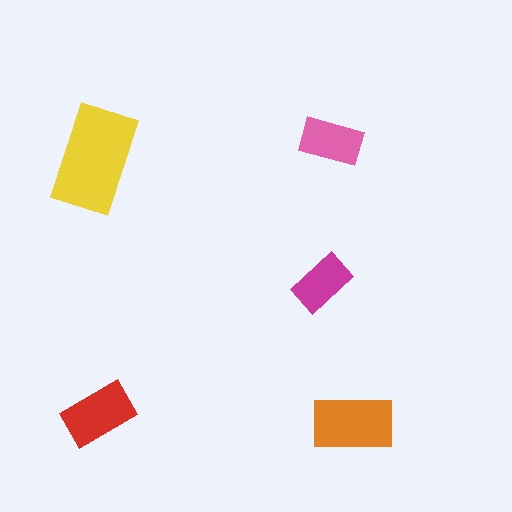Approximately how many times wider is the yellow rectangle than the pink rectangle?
About 1.5 times wider.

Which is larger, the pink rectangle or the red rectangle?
The red one.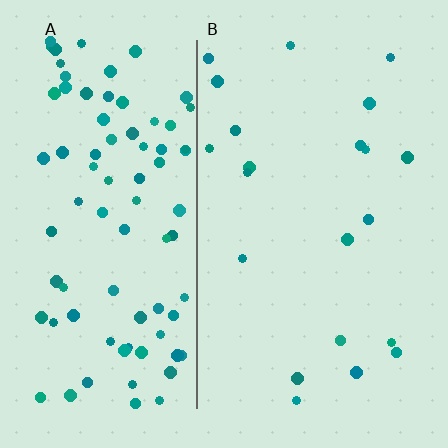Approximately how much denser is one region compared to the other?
Approximately 4.1× — region A over region B.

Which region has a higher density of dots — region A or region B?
A (the left).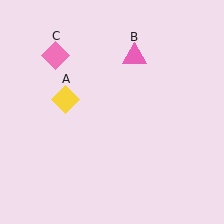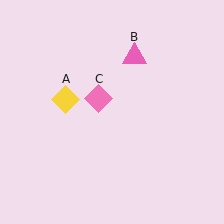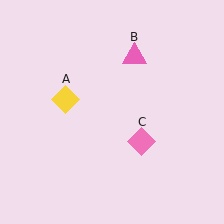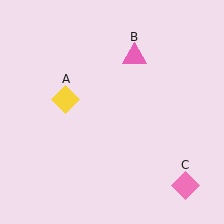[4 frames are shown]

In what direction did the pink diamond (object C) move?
The pink diamond (object C) moved down and to the right.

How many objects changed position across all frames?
1 object changed position: pink diamond (object C).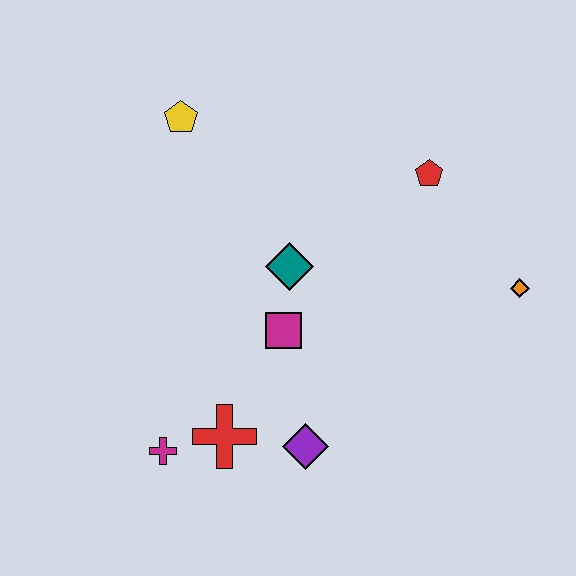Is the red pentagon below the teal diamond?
No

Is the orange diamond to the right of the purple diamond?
Yes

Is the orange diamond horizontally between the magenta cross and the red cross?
No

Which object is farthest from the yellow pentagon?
The orange diamond is farthest from the yellow pentagon.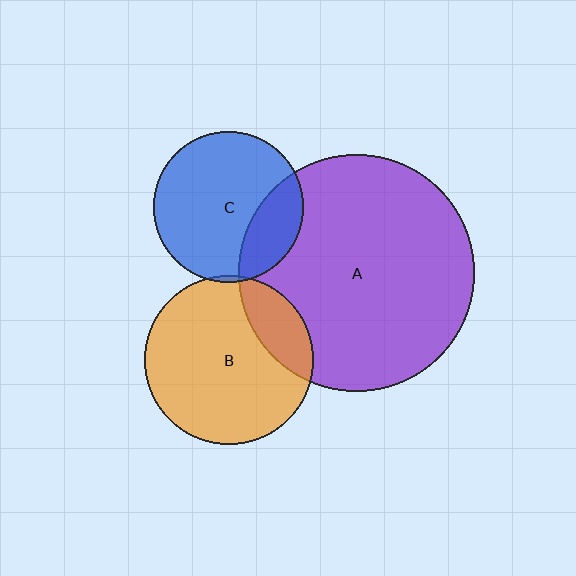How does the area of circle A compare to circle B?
Approximately 2.0 times.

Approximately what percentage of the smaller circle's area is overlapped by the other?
Approximately 20%.